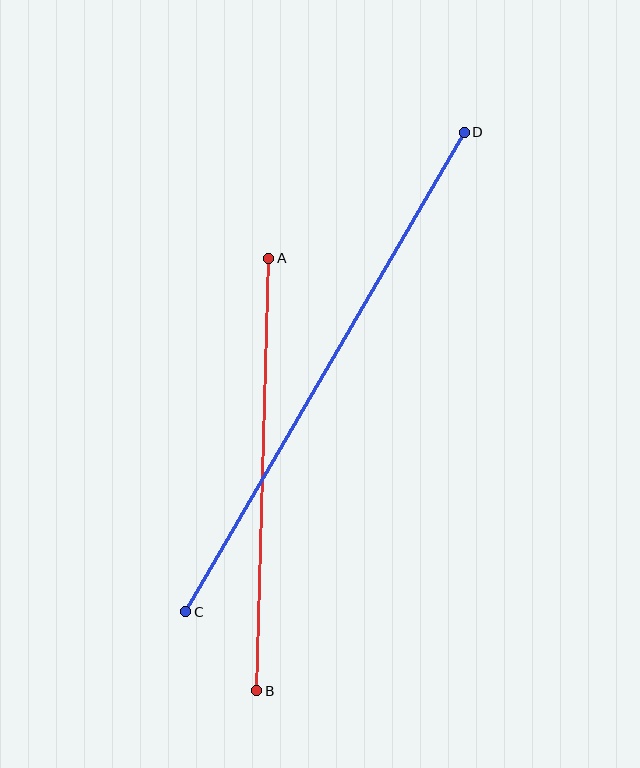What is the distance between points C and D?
The distance is approximately 555 pixels.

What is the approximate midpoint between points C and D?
The midpoint is at approximately (325, 372) pixels.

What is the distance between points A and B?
The distance is approximately 433 pixels.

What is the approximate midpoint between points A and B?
The midpoint is at approximately (263, 475) pixels.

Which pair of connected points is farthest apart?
Points C and D are farthest apart.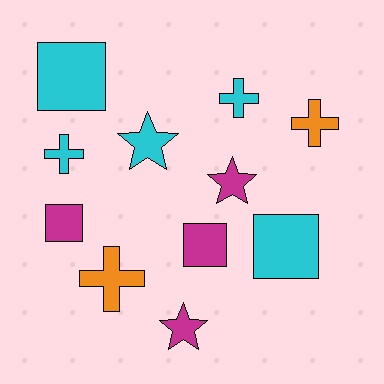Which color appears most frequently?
Cyan, with 5 objects.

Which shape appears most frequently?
Square, with 4 objects.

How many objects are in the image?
There are 11 objects.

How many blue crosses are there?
There are no blue crosses.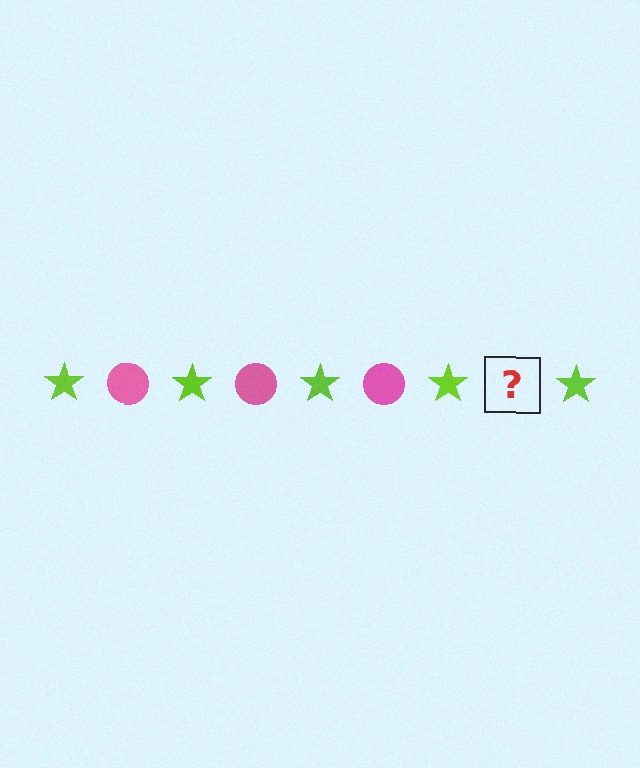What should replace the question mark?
The question mark should be replaced with a pink circle.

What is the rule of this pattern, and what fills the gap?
The rule is that the pattern alternates between lime star and pink circle. The gap should be filled with a pink circle.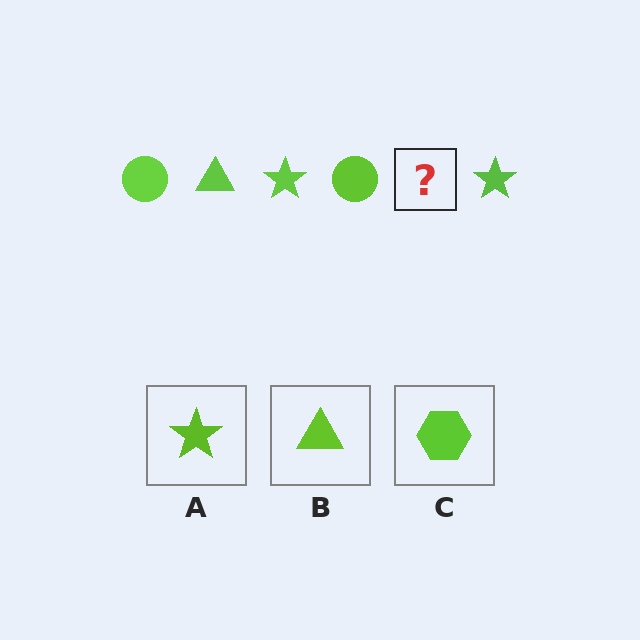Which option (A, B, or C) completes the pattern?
B.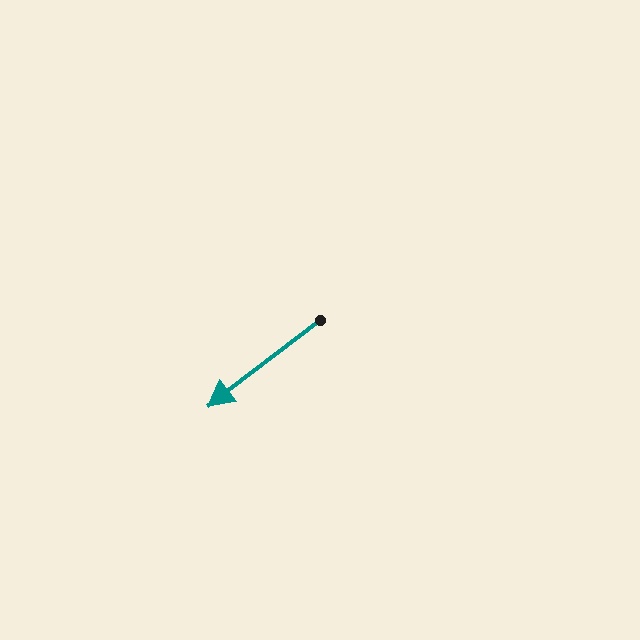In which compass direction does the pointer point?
Southwest.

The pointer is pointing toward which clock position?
Roughly 8 o'clock.